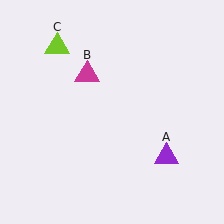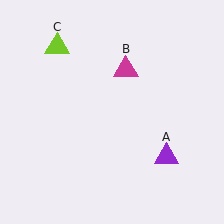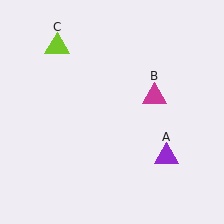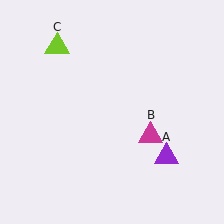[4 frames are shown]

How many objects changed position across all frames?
1 object changed position: magenta triangle (object B).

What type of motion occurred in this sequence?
The magenta triangle (object B) rotated clockwise around the center of the scene.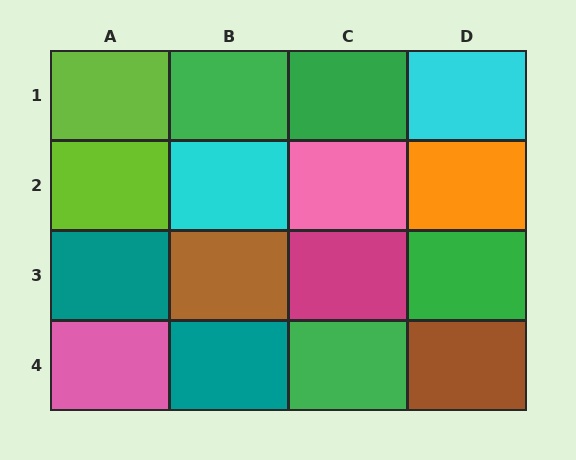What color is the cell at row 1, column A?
Lime.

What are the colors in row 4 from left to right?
Pink, teal, green, brown.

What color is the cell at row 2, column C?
Pink.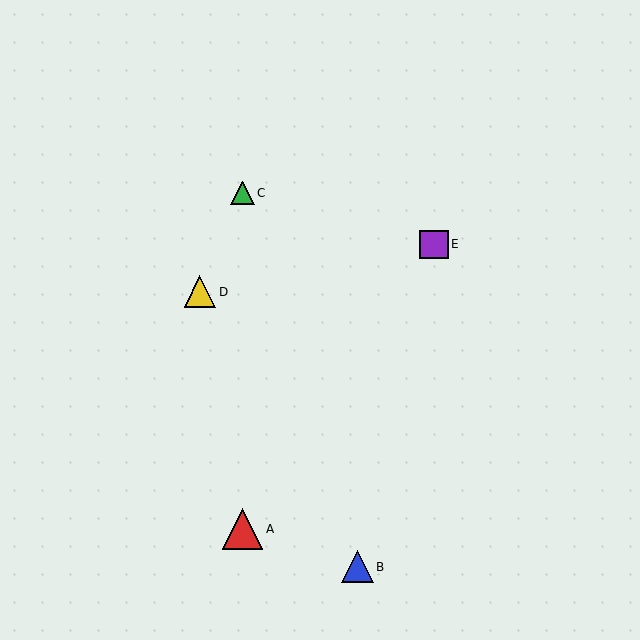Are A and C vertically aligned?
Yes, both are at x≈243.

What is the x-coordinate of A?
Object A is at x≈243.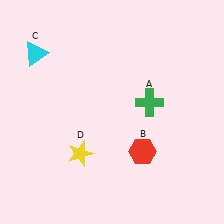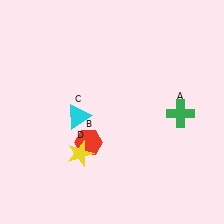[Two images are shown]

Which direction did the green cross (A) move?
The green cross (A) moved right.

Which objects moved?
The objects that moved are: the green cross (A), the red hexagon (B), the cyan triangle (C).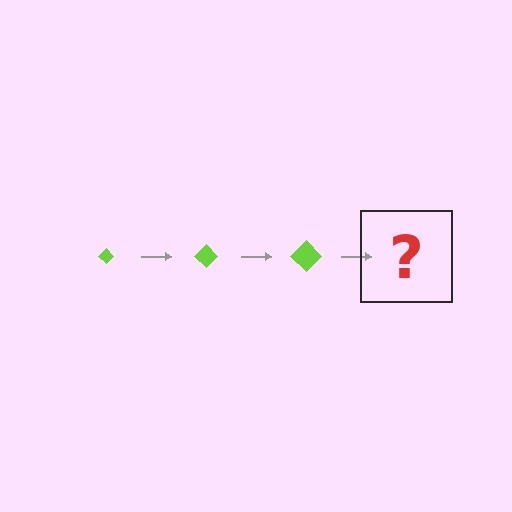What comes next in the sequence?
The next element should be a lime diamond, larger than the previous one.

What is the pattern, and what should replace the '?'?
The pattern is that the diamond gets progressively larger each step. The '?' should be a lime diamond, larger than the previous one.